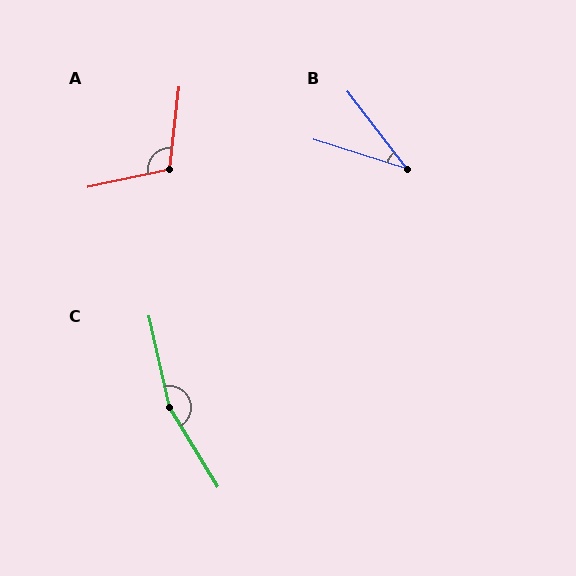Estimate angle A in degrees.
Approximately 109 degrees.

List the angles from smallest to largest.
B (35°), A (109°), C (161°).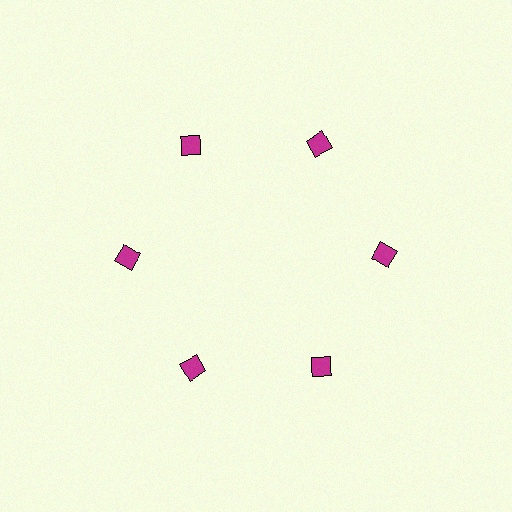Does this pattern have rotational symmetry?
Yes, this pattern has 6-fold rotational symmetry. It looks the same after rotating 60 degrees around the center.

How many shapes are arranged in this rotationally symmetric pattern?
There are 6 shapes, arranged in 6 groups of 1.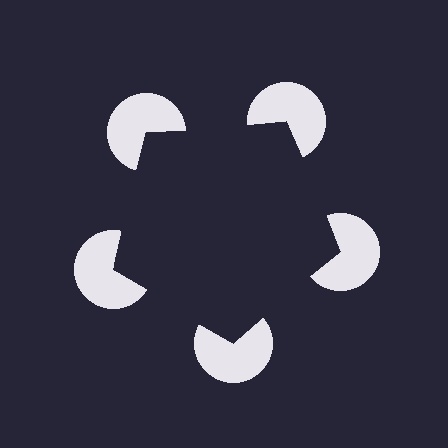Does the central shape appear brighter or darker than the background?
It typically appears slightly darker than the background, even though no actual brightness change is drawn.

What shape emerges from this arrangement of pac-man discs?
An illusory pentagon — its edges are inferred from the aligned wedge cuts in the pac-man discs, not physically drawn.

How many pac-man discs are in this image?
There are 5 — one at each vertex of the illusory pentagon.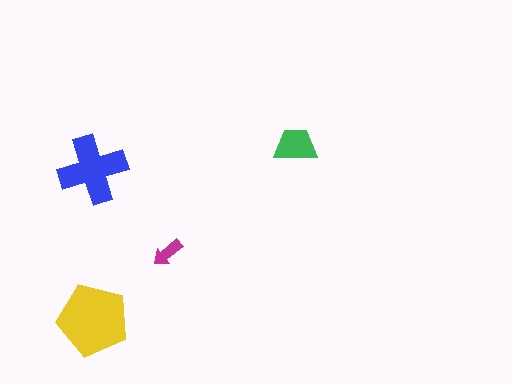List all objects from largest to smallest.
The yellow pentagon, the blue cross, the green trapezoid, the magenta arrow.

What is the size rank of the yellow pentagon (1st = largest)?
1st.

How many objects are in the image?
There are 4 objects in the image.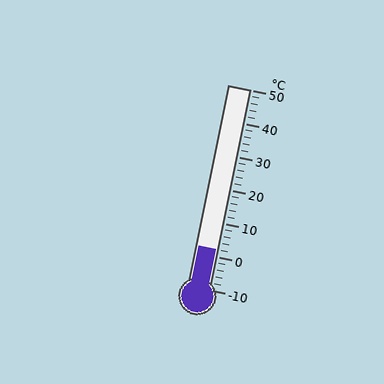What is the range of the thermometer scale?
The thermometer scale ranges from -10°C to 50°C.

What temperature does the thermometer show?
The thermometer shows approximately 2°C.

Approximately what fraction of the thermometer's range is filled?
The thermometer is filled to approximately 20% of its range.